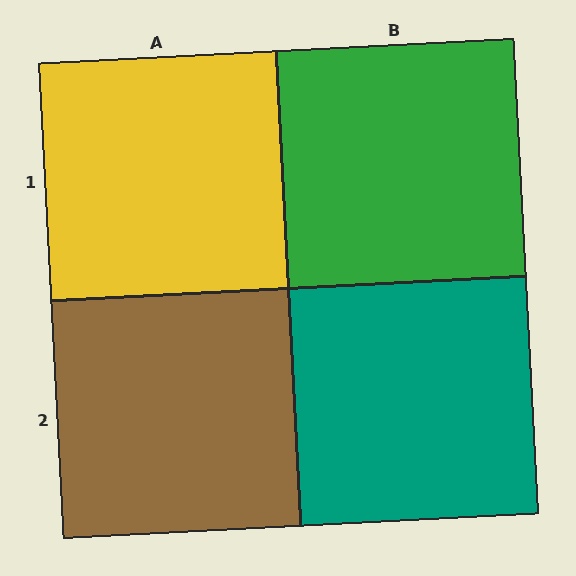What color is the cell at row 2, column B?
Teal.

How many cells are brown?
1 cell is brown.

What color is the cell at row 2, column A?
Brown.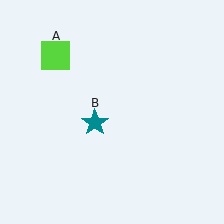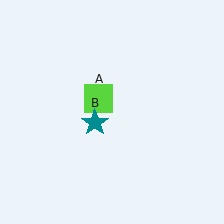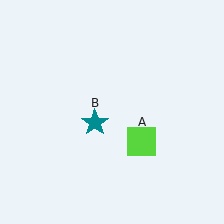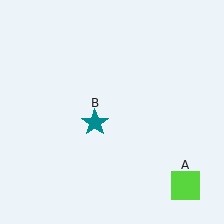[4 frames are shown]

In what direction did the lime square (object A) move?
The lime square (object A) moved down and to the right.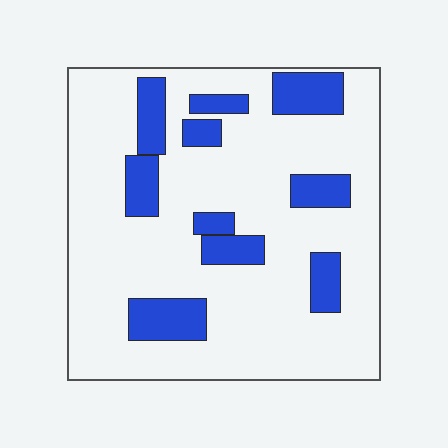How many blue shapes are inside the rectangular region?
10.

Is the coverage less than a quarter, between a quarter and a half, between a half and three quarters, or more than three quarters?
Less than a quarter.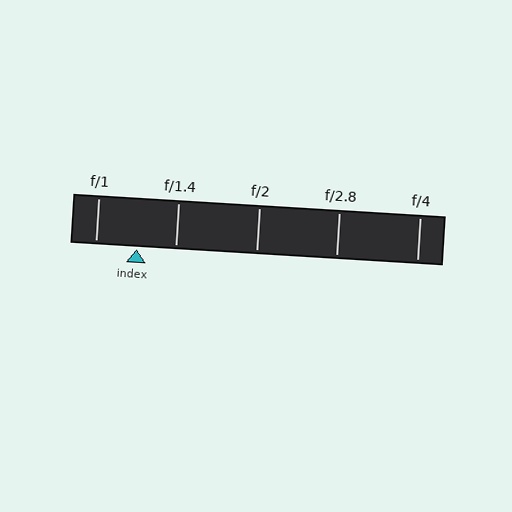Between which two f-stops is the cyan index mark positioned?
The index mark is between f/1 and f/1.4.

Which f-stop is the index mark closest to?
The index mark is closest to f/1.4.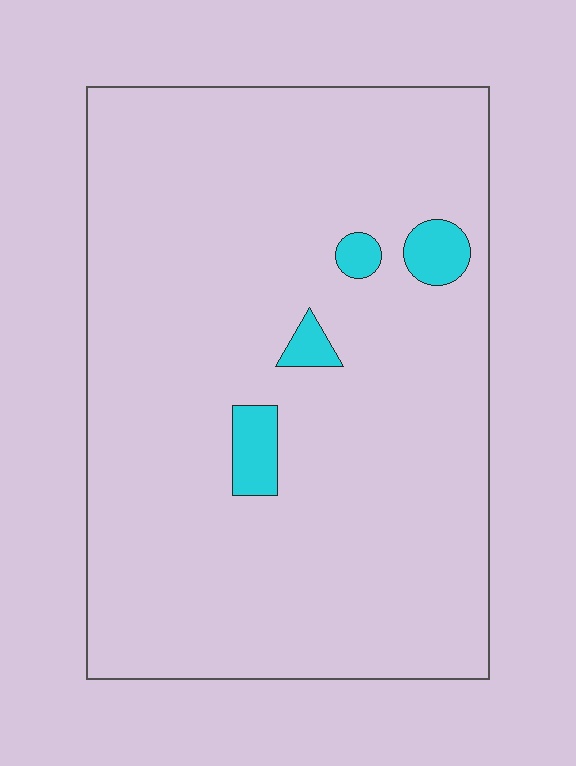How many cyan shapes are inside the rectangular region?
4.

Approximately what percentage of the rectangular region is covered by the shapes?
Approximately 5%.